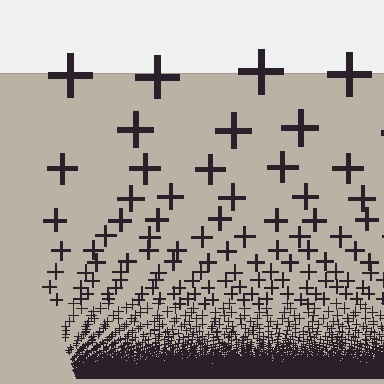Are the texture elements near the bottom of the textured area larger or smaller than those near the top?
Smaller. The gradient is inverted — elements near the bottom are smaller and denser.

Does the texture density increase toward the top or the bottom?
Density increases toward the bottom.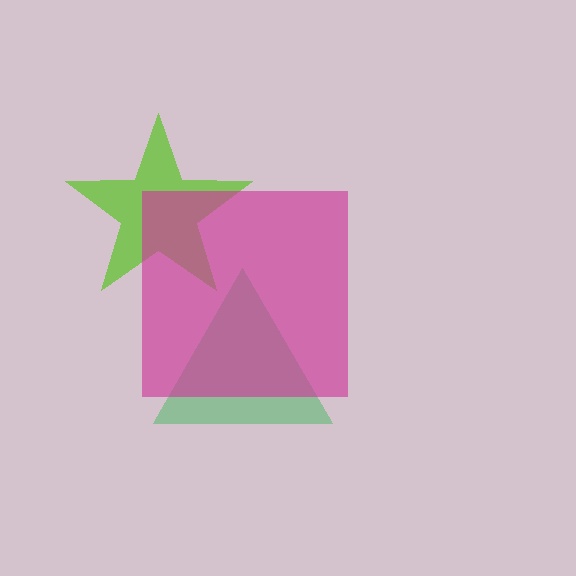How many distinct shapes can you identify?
There are 3 distinct shapes: a lime star, a green triangle, a magenta square.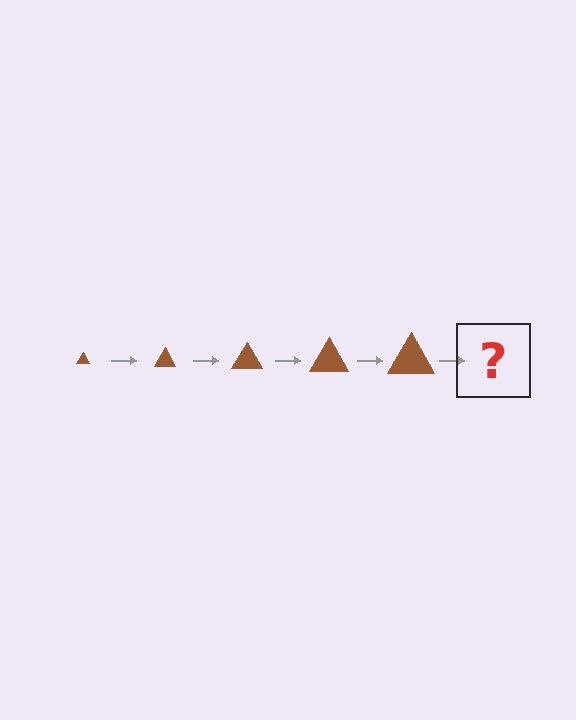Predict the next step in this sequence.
The next step is a brown triangle, larger than the previous one.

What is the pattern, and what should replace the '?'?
The pattern is that the triangle gets progressively larger each step. The '?' should be a brown triangle, larger than the previous one.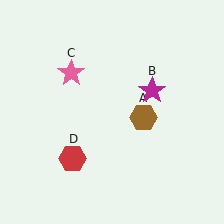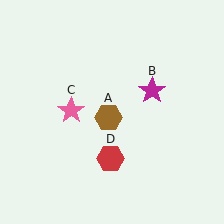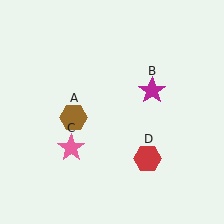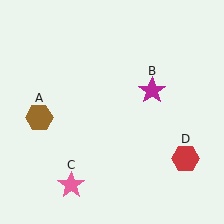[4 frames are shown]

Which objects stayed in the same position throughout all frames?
Magenta star (object B) remained stationary.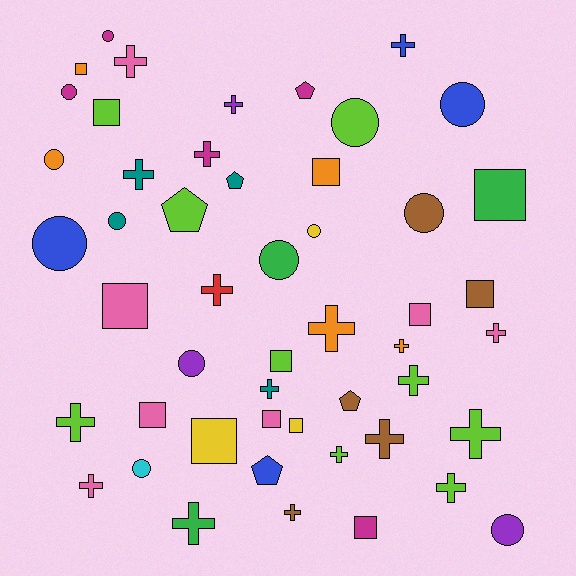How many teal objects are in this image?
There are 4 teal objects.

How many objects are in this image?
There are 50 objects.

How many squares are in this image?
There are 13 squares.